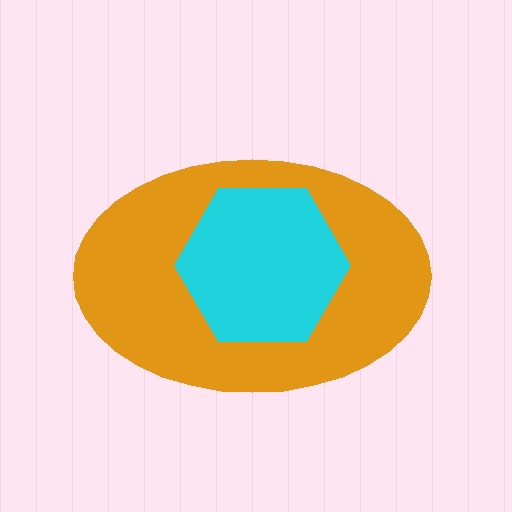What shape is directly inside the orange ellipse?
The cyan hexagon.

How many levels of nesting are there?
2.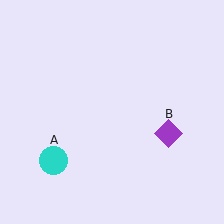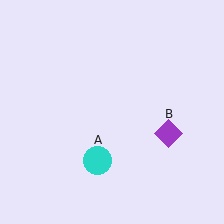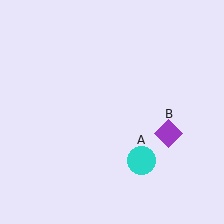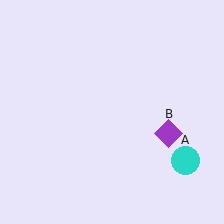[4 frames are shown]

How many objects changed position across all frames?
1 object changed position: cyan circle (object A).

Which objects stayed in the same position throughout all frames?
Purple diamond (object B) remained stationary.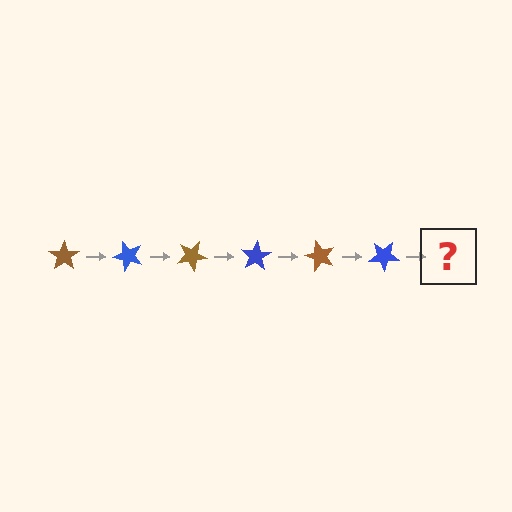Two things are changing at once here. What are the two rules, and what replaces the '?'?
The two rules are that it rotates 50 degrees each step and the color cycles through brown and blue. The '?' should be a brown star, rotated 300 degrees from the start.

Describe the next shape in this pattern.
It should be a brown star, rotated 300 degrees from the start.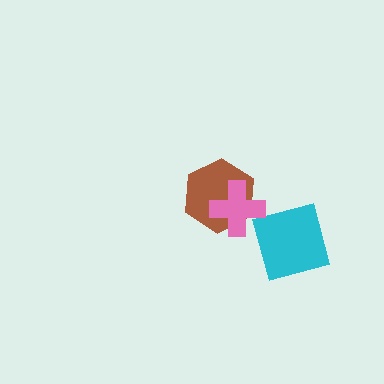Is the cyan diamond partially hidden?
Yes, it is partially covered by another shape.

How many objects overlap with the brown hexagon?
1 object overlaps with the brown hexagon.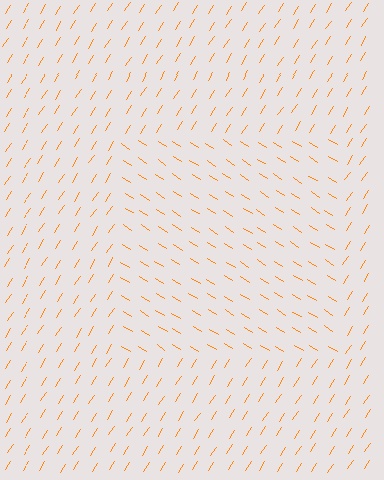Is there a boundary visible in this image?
Yes, there is a texture boundary formed by a change in line orientation.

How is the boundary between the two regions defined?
The boundary is defined purely by a change in line orientation (approximately 90 degrees difference). All lines are the same color and thickness.